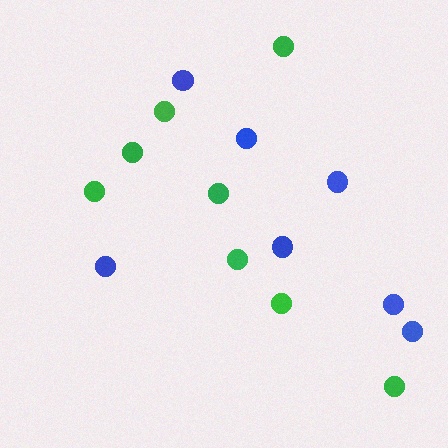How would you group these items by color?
There are 2 groups: one group of green circles (8) and one group of blue circles (7).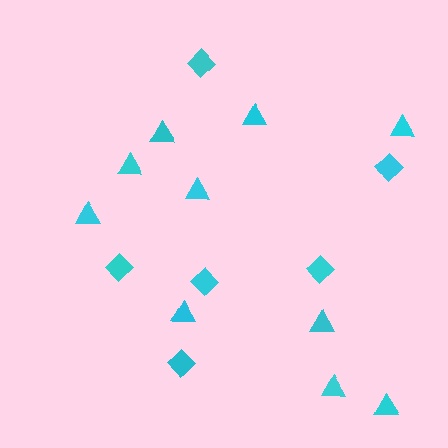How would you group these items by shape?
There are 2 groups: one group of diamonds (6) and one group of triangles (10).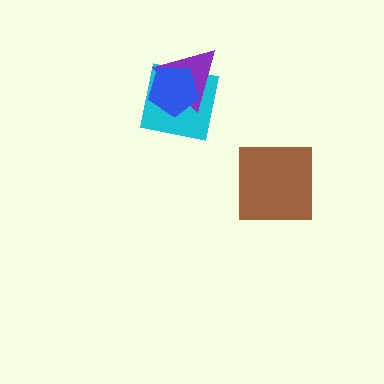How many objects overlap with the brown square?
0 objects overlap with the brown square.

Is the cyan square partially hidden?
Yes, it is partially covered by another shape.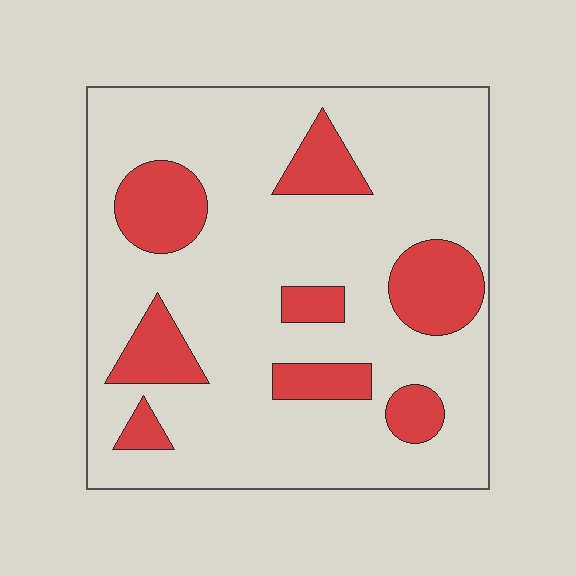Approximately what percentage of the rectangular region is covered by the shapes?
Approximately 20%.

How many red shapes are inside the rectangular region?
8.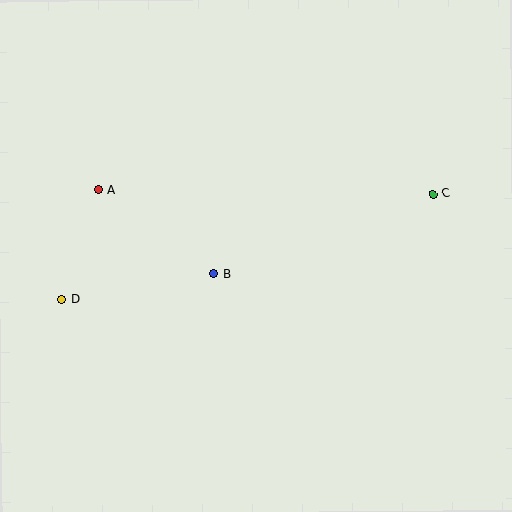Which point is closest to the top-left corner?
Point A is closest to the top-left corner.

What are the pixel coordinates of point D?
Point D is at (62, 299).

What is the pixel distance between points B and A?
The distance between B and A is 143 pixels.